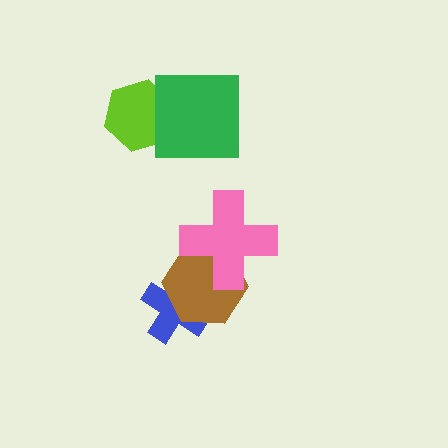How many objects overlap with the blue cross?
1 object overlaps with the blue cross.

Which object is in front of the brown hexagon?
The pink cross is in front of the brown hexagon.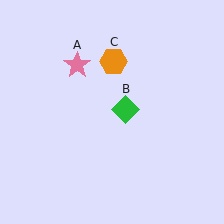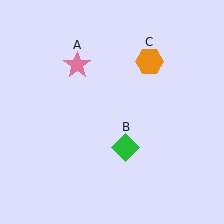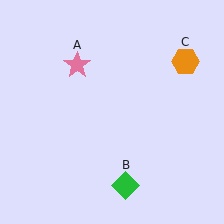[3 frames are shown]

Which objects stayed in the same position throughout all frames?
Pink star (object A) remained stationary.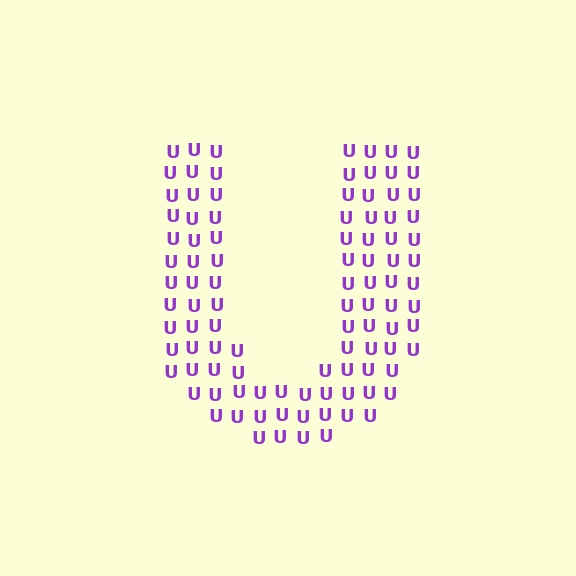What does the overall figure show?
The overall figure shows the letter U.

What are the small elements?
The small elements are letter U's.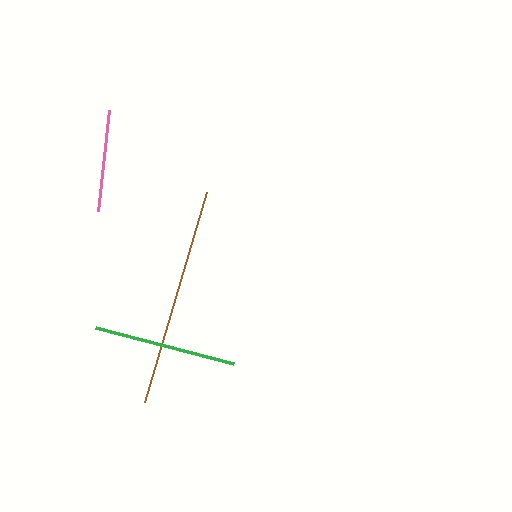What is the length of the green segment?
The green segment is approximately 142 pixels long.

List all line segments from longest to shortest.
From longest to shortest: brown, green, pink.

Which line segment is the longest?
The brown line is the longest at approximately 219 pixels.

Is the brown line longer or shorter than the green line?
The brown line is longer than the green line.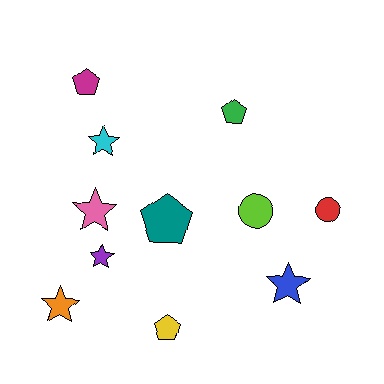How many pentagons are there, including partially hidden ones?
There are 4 pentagons.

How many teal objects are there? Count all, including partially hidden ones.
There is 1 teal object.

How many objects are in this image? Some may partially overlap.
There are 11 objects.